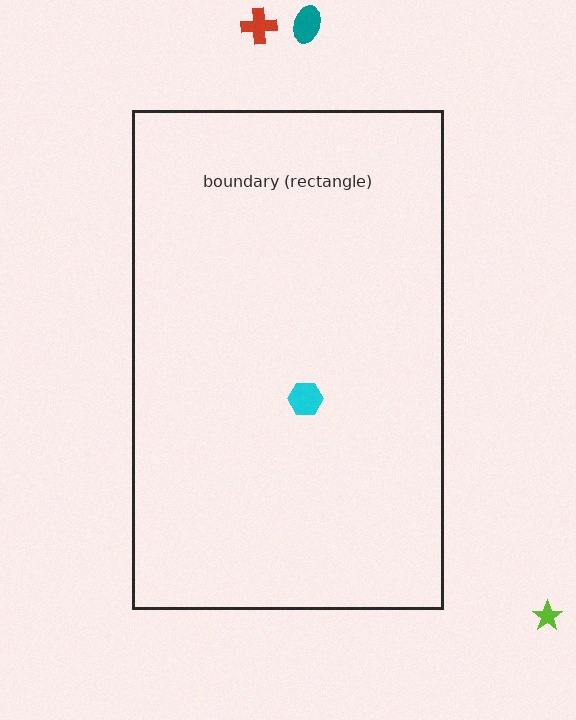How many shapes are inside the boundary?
1 inside, 3 outside.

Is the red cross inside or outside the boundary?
Outside.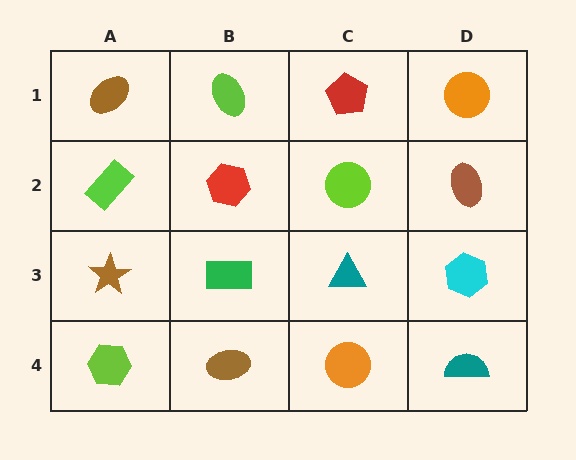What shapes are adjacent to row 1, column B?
A red hexagon (row 2, column B), a brown ellipse (row 1, column A), a red pentagon (row 1, column C).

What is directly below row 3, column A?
A lime hexagon.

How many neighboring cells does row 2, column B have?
4.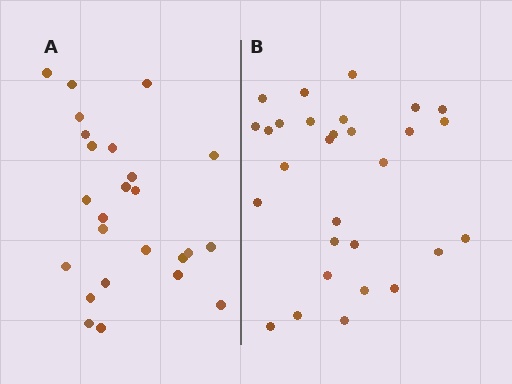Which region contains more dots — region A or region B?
Region B (the right region) has more dots.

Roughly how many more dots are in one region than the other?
Region B has about 4 more dots than region A.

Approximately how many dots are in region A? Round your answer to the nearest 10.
About 20 dots. (The exact count is 25, which rounds to 20.)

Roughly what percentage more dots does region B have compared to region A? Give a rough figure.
About 15% more.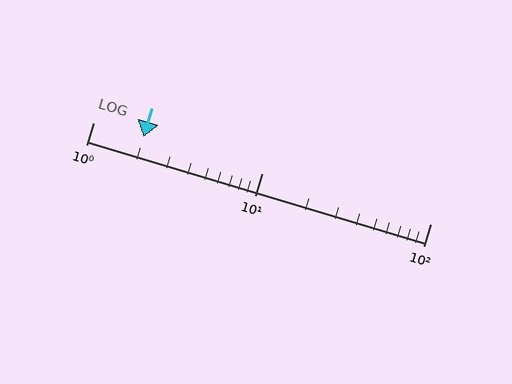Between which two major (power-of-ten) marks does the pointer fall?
The pointer is between 1 and 10.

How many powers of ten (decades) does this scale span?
The scale spans 2 decades, from 1 to 100.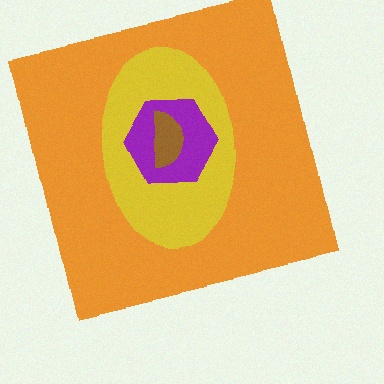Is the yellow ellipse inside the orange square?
Yes.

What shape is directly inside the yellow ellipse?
The purple hexagon.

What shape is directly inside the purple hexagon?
The brown semicircle.